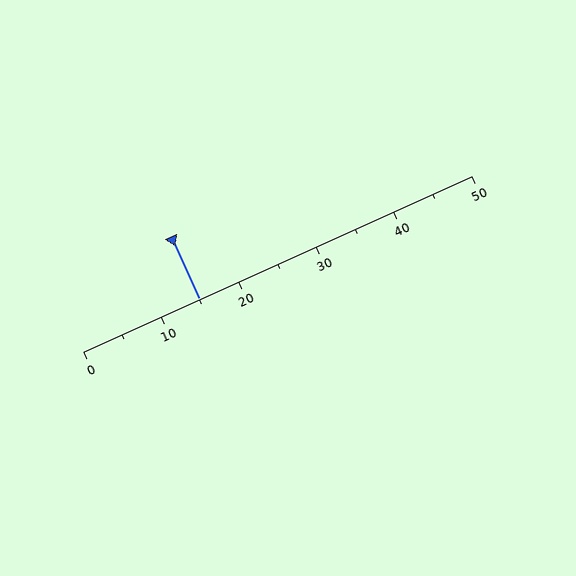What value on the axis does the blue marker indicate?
The marker indicates approximately 15.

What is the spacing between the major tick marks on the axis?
The major ticks are spaced 10 apart.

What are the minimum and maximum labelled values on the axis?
The axis runs from 0 to 50.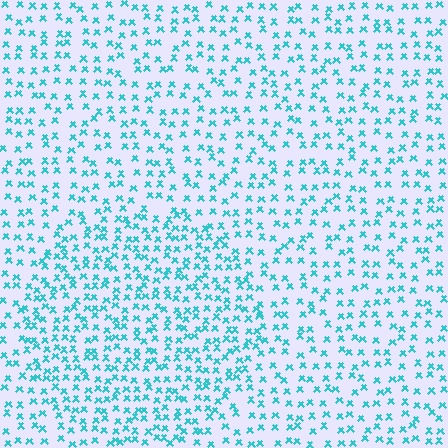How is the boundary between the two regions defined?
The boundary is defined by a change in element density (approximately 1.6x ratio). All elements are the same color, size, and shape.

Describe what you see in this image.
The image contains small cyan elements arranged at two different densities. A circle-shaped region is visible where the elements are more densely packed than the surrounding area.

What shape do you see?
I see a circle.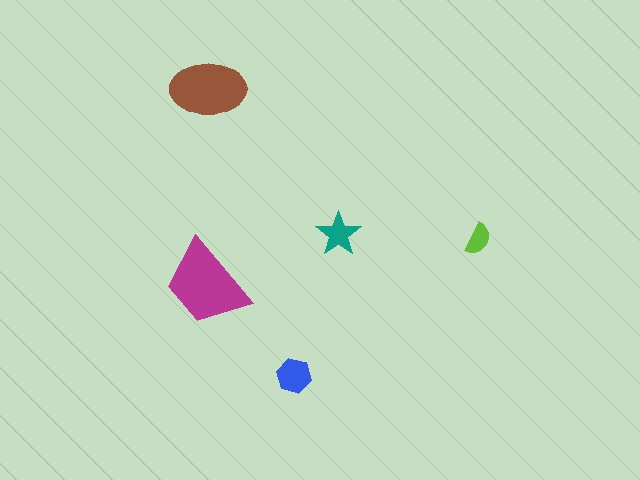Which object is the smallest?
The lime semicircle.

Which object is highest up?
The brown ellipse is topmost.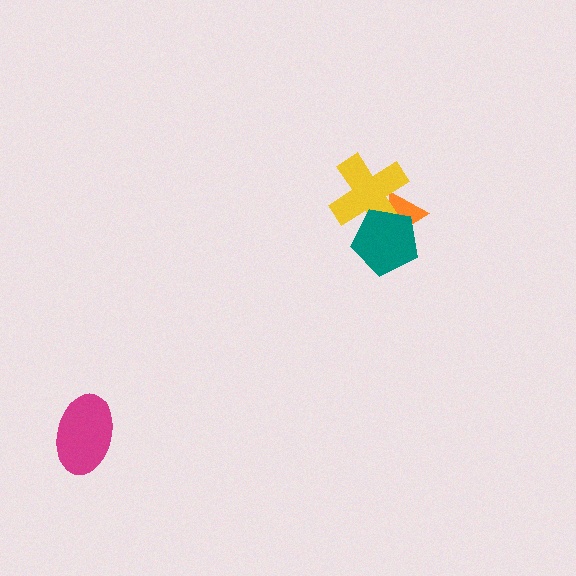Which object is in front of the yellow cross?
The teal pentagon is in front of the yellow cross.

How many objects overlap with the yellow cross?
2 objects overlap with the yellow cross.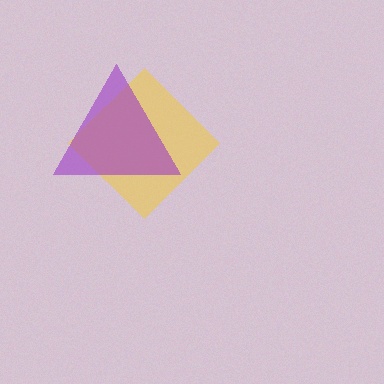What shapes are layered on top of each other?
The layered shapes are: a yellow diamond, a purple triangle.